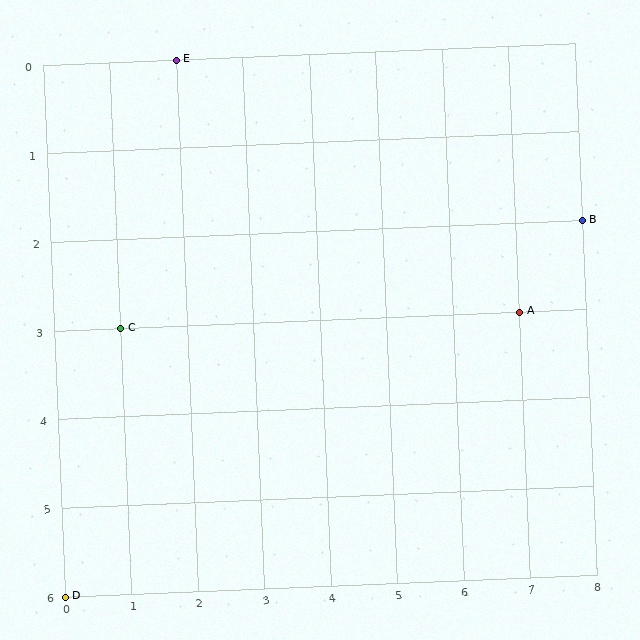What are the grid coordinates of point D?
Point D is at grid coordinates (0, 6).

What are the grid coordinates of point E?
Point E is at grid coordinates (2, 0).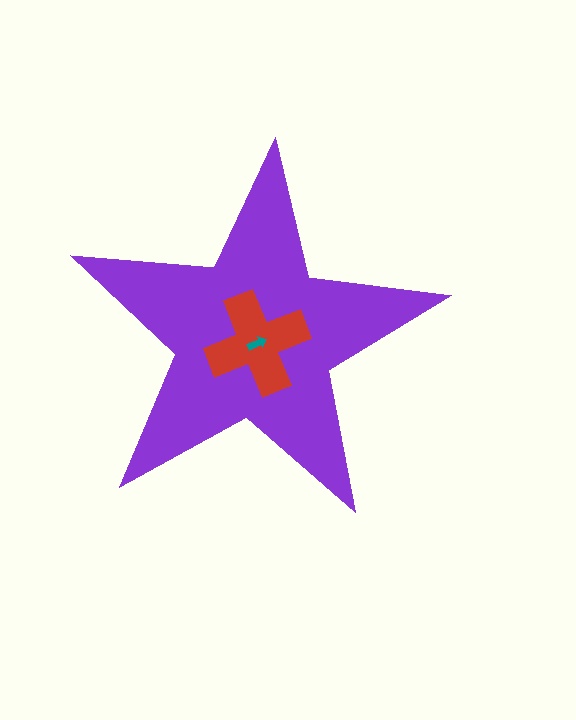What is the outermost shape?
The purple star.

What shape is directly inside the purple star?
The red cross.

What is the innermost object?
The teal arrow.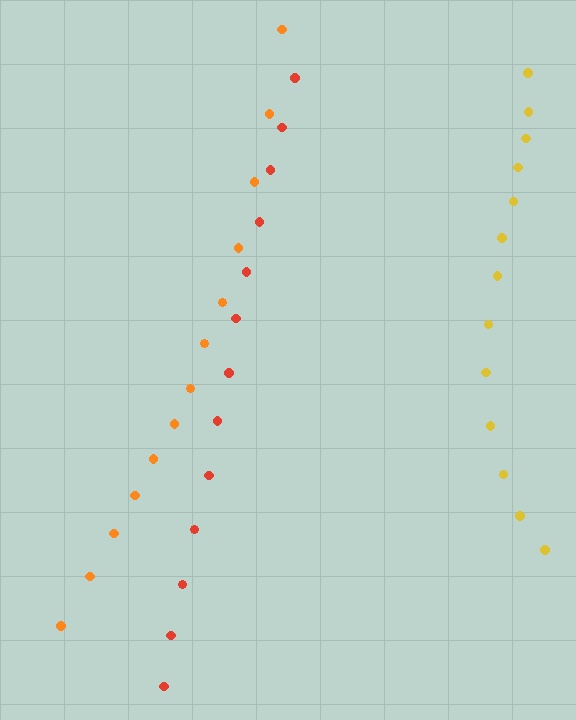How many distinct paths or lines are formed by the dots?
There are 3 distinct paths.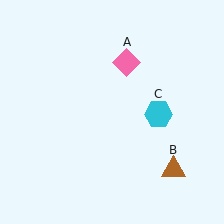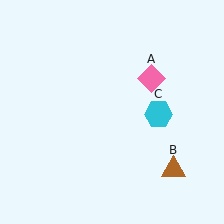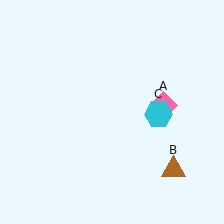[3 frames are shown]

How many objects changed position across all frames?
1 object changed position: pink diamond (object A).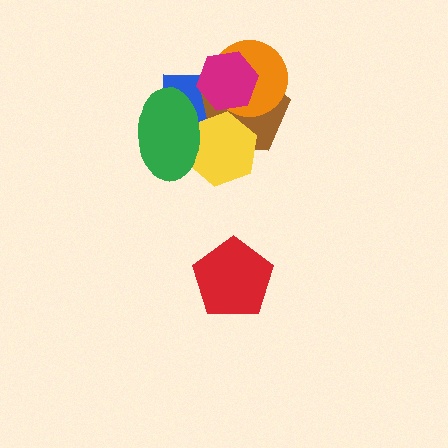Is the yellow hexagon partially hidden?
Yes, it is partially covered by another shape.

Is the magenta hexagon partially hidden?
No, no other shape covers it.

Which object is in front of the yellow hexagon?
The green ellipse is in front of the yellow hexagon.